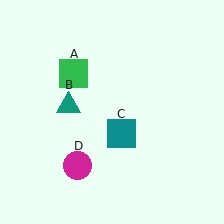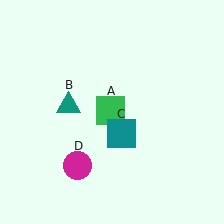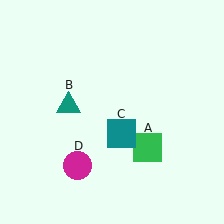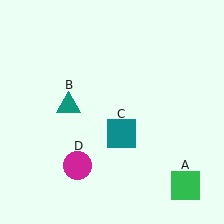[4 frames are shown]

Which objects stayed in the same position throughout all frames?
Teal triangle (object B) and teal square (object C) and magenta circle (object D) remained stationary.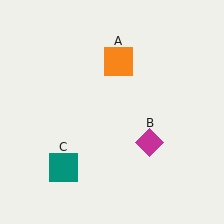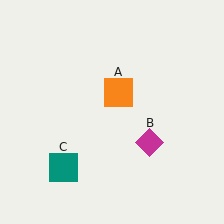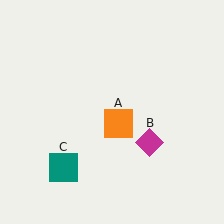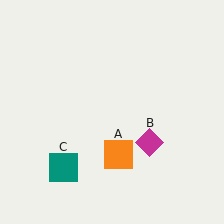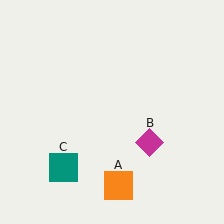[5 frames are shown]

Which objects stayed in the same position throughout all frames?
Magenta diamond (object B) and teal square (object C) remained stationary.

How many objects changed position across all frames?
1 object changed position: orange square (object A).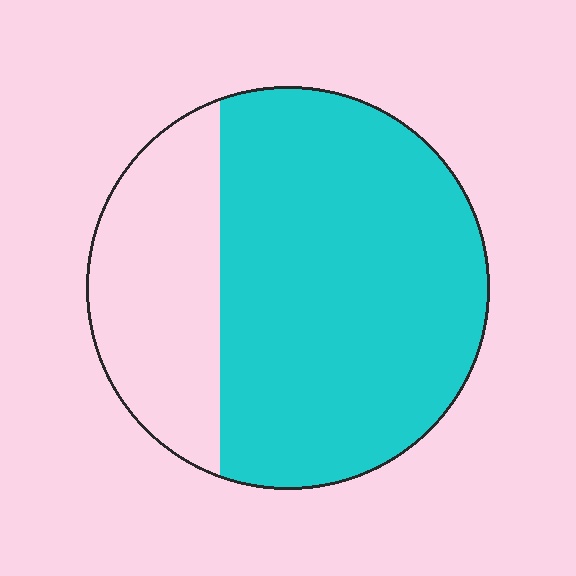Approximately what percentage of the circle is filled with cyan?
Approximately 70%.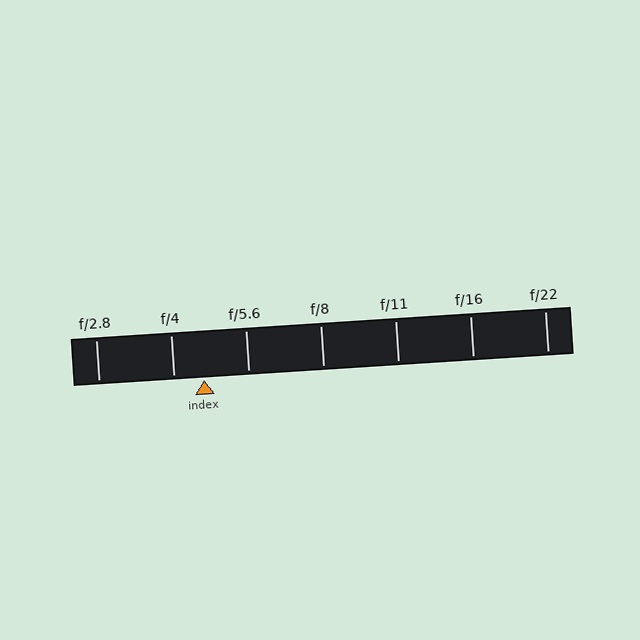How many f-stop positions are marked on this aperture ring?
There are 7 f-stop positions marked.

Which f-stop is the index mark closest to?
The index mark is closest to f/4.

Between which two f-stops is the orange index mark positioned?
The index mark is between f/4 and f/5.6.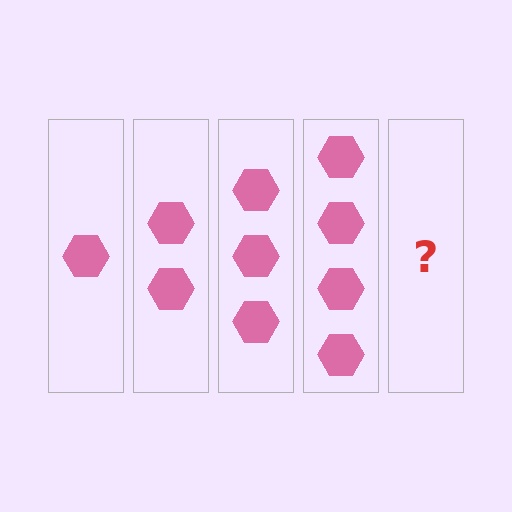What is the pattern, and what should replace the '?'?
The pattern is that each step adds one more hexagon. The '?' should be 5 hexagons.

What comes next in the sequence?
The next element should be 5 hexagons.